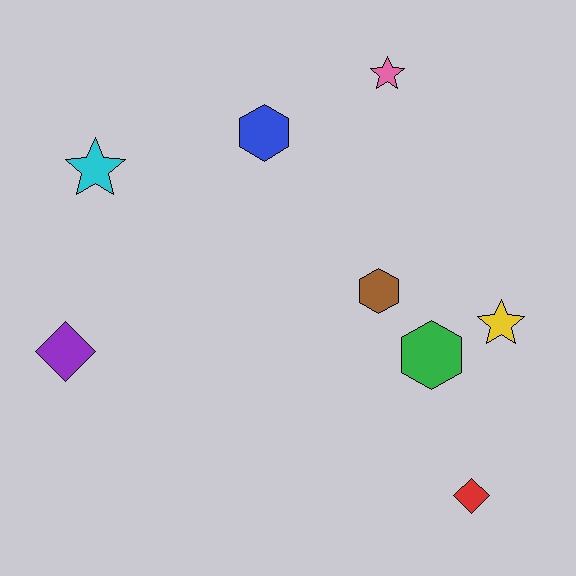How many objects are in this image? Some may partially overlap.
There are 8 objects.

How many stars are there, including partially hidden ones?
There are 3 stars.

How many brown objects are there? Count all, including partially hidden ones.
There is 1 brown object.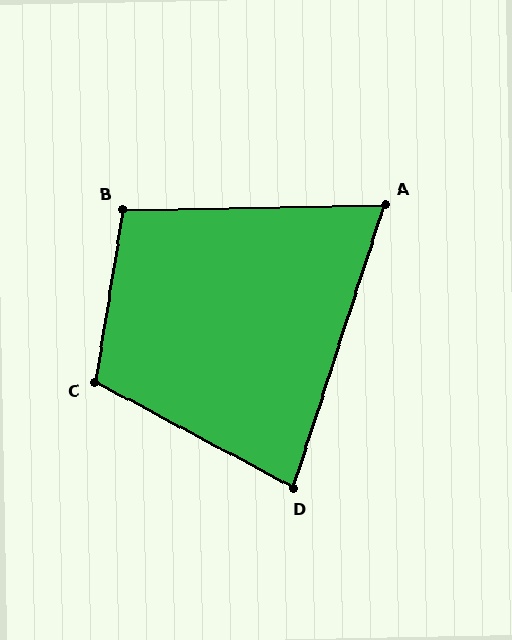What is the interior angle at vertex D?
Approximately 80 degrees (acute).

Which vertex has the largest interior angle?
C, at approximately 109 degrees.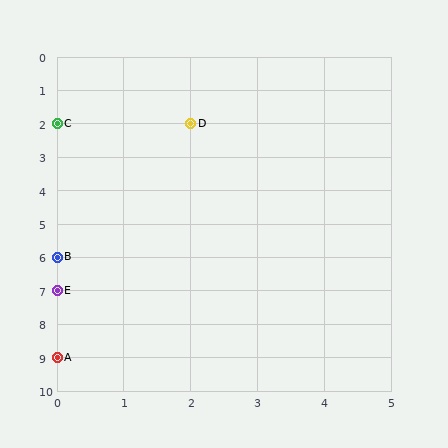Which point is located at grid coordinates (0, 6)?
Point B is at (0, 6).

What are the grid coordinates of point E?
Point E is at grid coordinates (0, 7).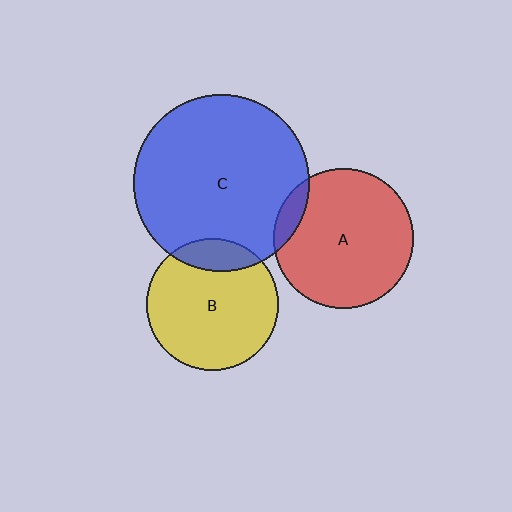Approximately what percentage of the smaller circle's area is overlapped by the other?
Approximately 10%.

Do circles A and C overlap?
Yes.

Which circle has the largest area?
Circle C (blue).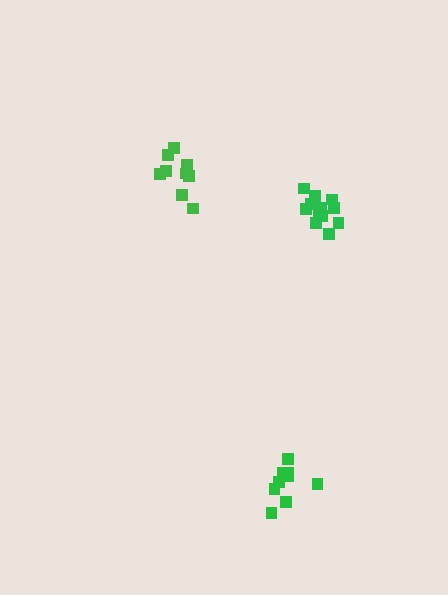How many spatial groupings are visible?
There are 3 spatial groupings.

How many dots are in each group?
Group 1: 12 dots, Group 2: 10 dots, Group 3: 9 dots (31 total).